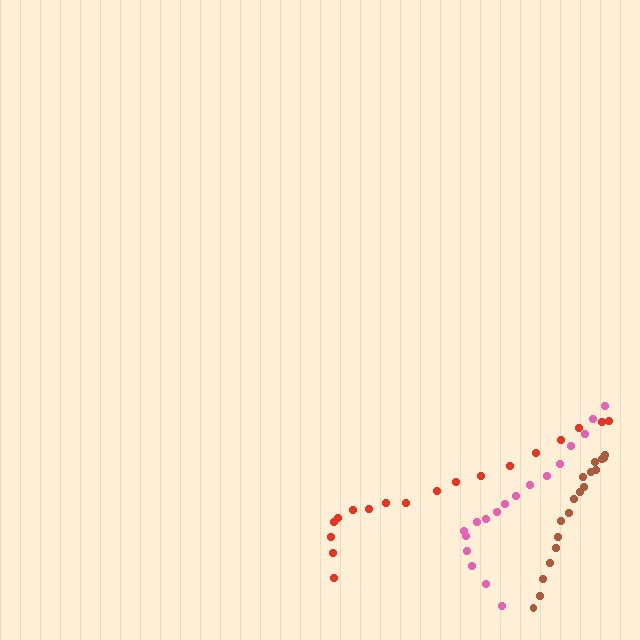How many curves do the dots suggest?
There are 3 distinct paths.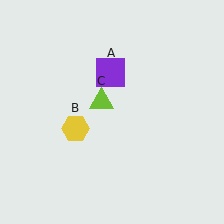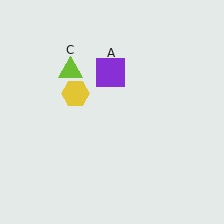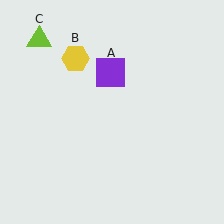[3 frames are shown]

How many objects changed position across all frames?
2 objects changed position: yellow hexagon (object B), lime triangle (object C).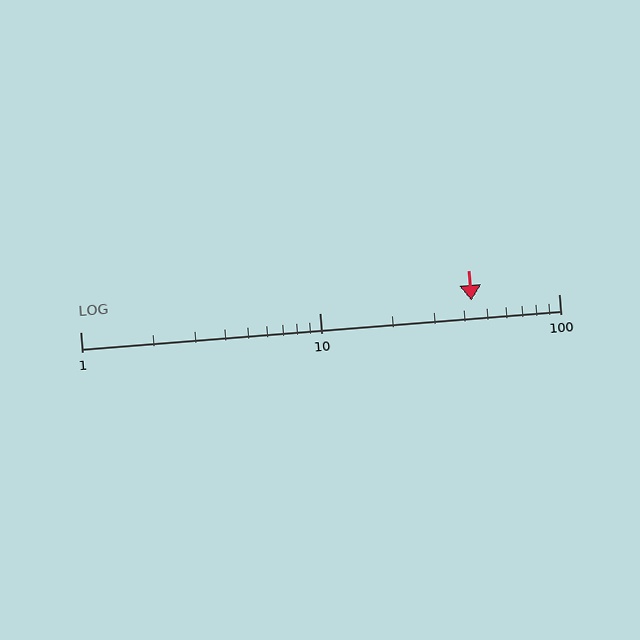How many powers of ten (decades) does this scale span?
The scale spans 2 decades, from 1 to 100.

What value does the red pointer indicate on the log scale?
The pointer indicates approximately 43.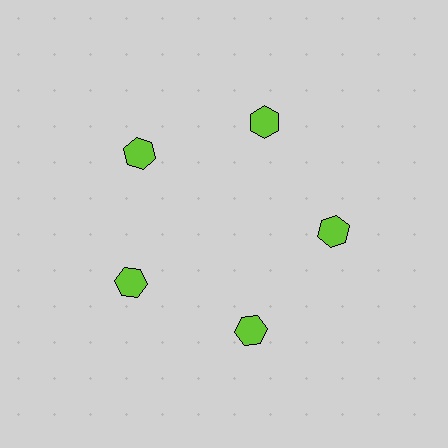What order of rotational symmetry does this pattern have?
This pattern has 5-fold rotational symmetry.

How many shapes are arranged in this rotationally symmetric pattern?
There are 5 shapes, arranged in 5 groups of 1.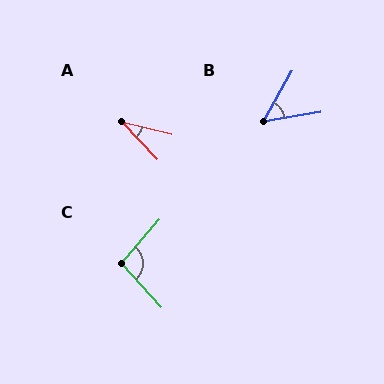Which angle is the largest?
C, at approximately 97 degrees.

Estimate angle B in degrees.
Approximately 50 degrees.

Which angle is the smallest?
A, at approximately 33 degrees.